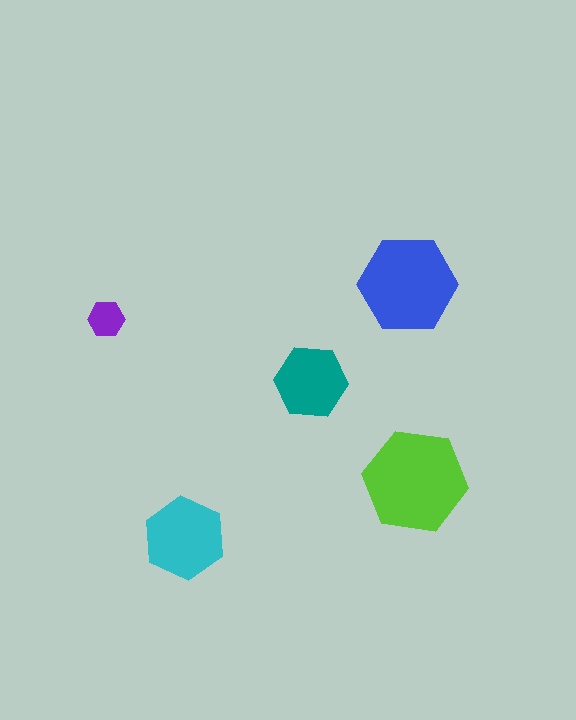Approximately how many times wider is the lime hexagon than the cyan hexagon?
About 1.5 times wider.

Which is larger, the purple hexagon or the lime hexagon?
The lime one.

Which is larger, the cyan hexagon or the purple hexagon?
The cyan one.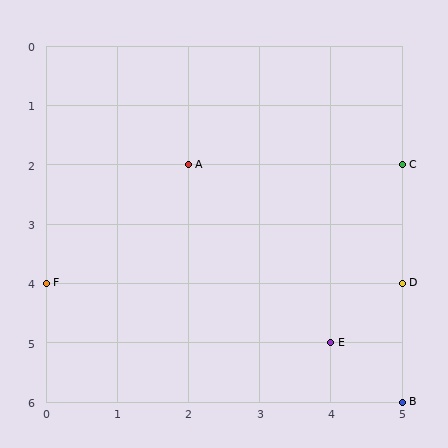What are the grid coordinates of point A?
Point A is at grid coordinates (2, 2).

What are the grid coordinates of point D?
Point D is at grid coordinates (5, 4).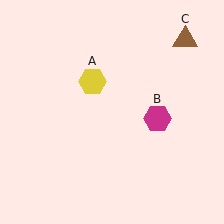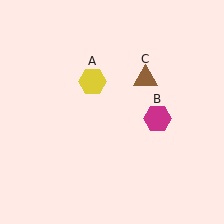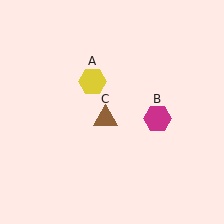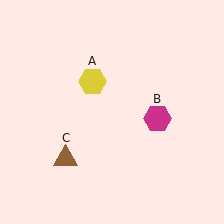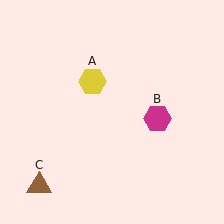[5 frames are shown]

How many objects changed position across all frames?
1 object changed position: brown triangle (object C).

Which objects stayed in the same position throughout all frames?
Yellow hexagon (object A) and magenta hexagon (object B) remained stationary.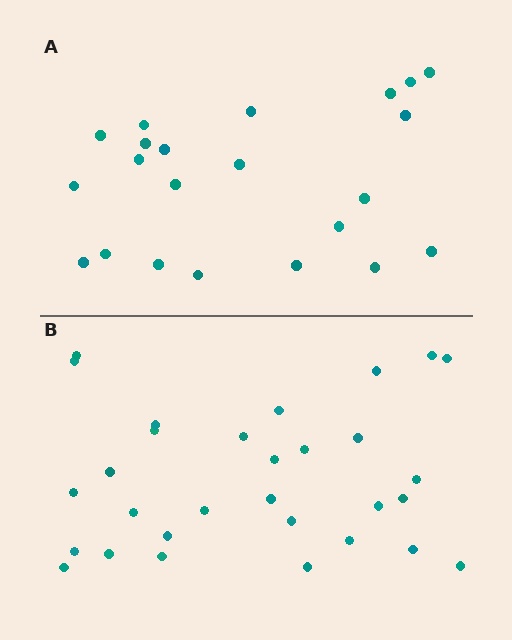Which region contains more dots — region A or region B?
Region B (the bottom region) has more dots.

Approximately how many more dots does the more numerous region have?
Region B has roughly 8 or so more dots than region A.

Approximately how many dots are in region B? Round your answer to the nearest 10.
About 30 dots.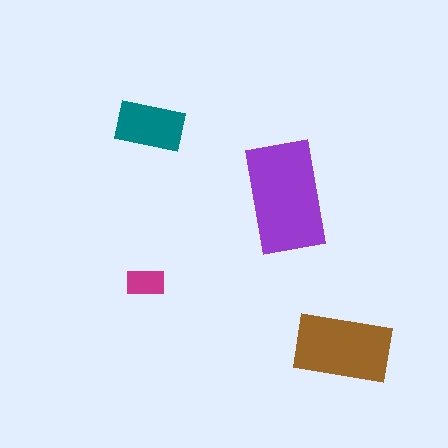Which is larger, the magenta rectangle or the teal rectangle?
The teal one.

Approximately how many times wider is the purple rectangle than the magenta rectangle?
About 3 times wider.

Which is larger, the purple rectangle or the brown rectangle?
The purple one.